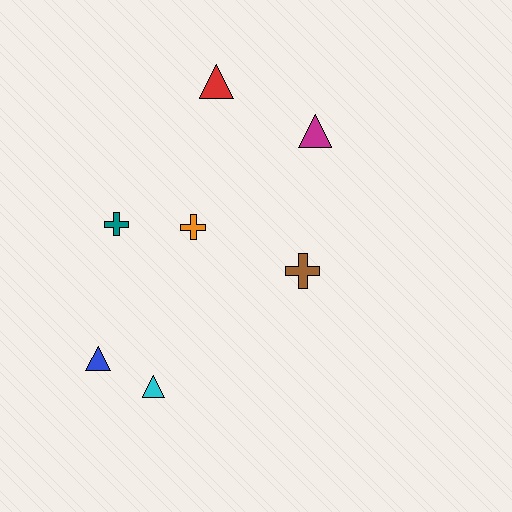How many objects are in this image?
There are 7 objects.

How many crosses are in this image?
There are 3 crosses.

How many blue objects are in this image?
There is 1 blue object.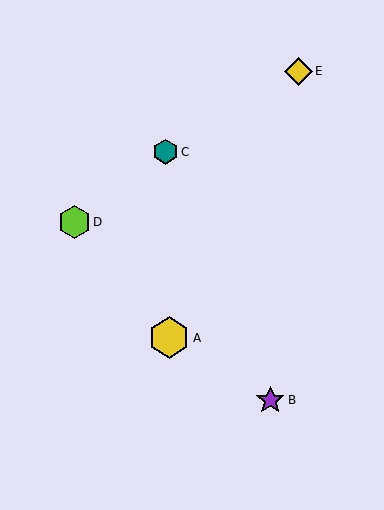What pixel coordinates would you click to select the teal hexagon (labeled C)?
Click at (166, 152) to select the teal hexagon C.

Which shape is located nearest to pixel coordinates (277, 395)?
The purple star (labeled B) at (270, 400) is nearest to that location.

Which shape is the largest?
The yellow hexagon (labeled A) is the largest.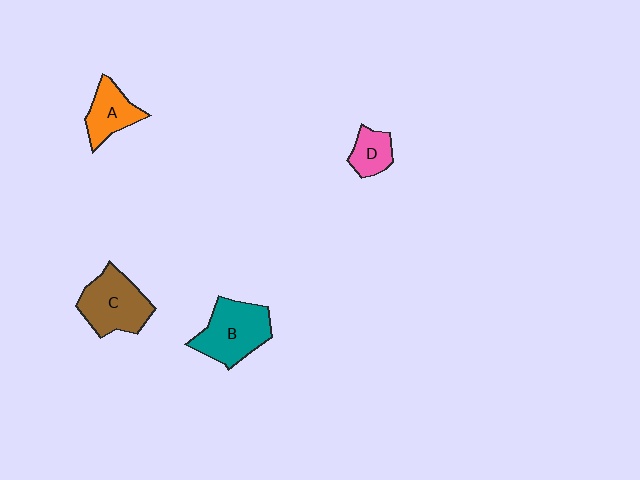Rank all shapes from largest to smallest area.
From largest to smallest: B (teal), C (brown), A (orange), D (pink).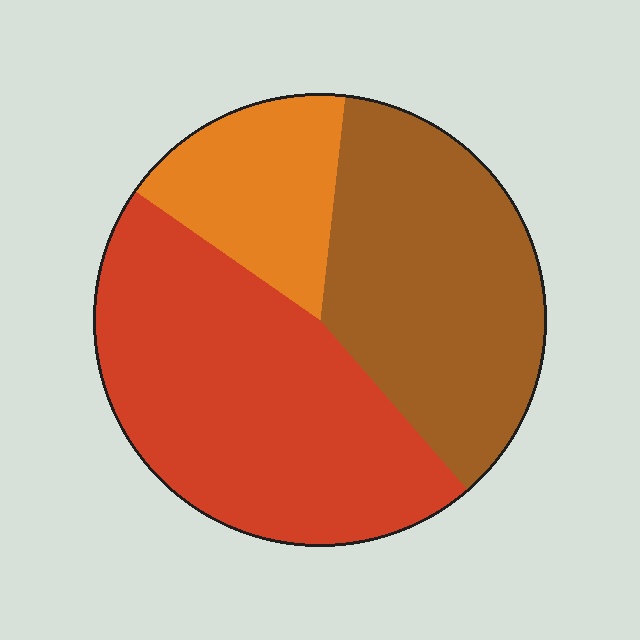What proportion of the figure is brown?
Brown takes up about three eighths (3/8) of the figure.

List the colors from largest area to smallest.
From largest to smallest: red, brown, orange.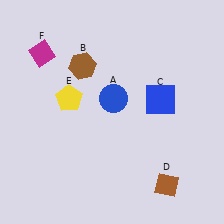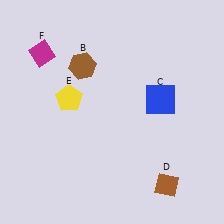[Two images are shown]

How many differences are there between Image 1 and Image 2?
There is 1 difference between the two images.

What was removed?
The blue circle (A) was removed in Image 2.